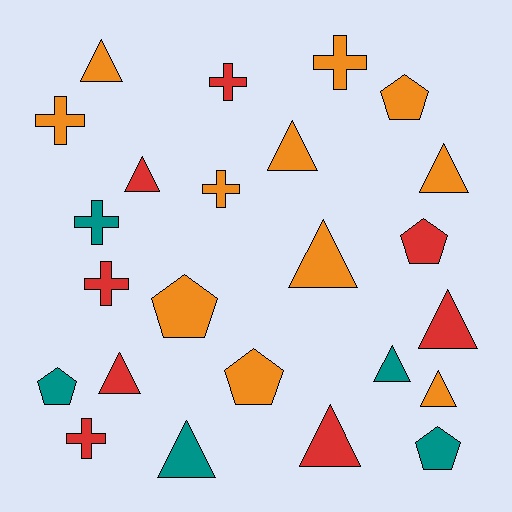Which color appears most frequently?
Orange, with 11 objects.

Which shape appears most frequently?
Triangle, with 11 objects.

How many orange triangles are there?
There are 5 orange triangles.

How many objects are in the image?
There are 24 objects.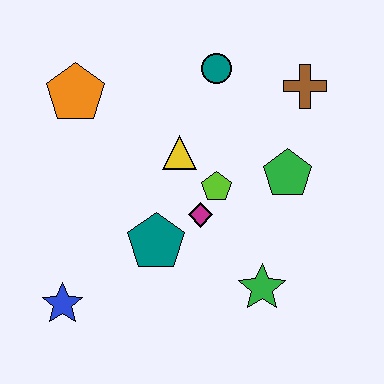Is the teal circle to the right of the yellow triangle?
Yes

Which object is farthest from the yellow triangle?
The blue star is farthest from the yellow triangle.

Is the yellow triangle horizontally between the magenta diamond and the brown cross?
No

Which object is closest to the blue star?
The teal pentagon is closest to the blue star.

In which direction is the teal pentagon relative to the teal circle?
The teal pentagon is below the teal circle.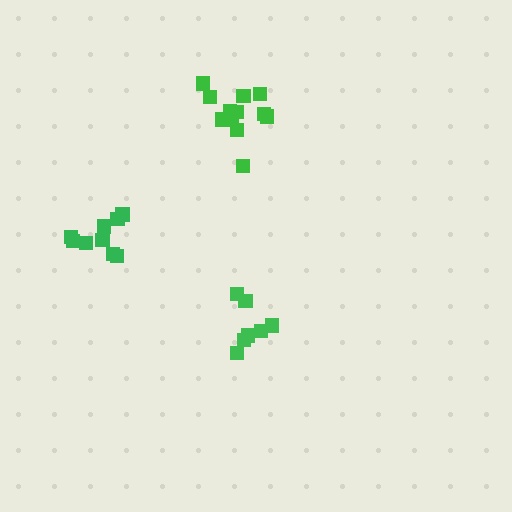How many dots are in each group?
Group 1: 7 dots, Group 2: 13 dots, Group 3: 9 dots (29 total).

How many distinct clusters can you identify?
There are 3 distinct clusters.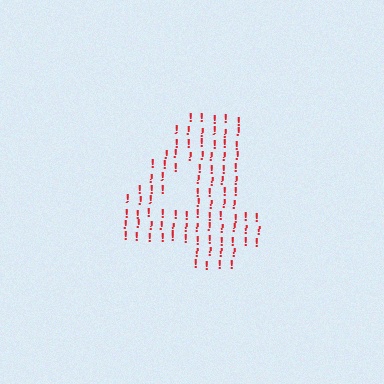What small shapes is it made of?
It is made of small exclamation marks.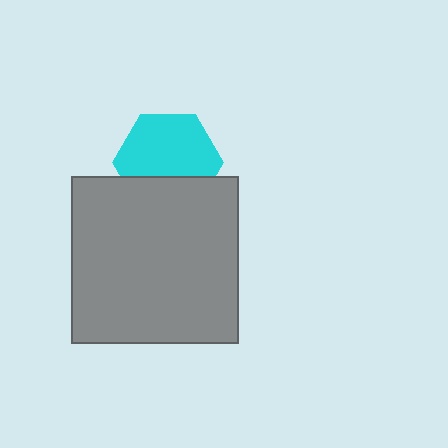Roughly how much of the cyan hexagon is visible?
Most of it is visible (roughly 67%).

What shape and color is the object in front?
The object in front is a gray square.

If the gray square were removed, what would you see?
You would see the complete cyan hexagon.